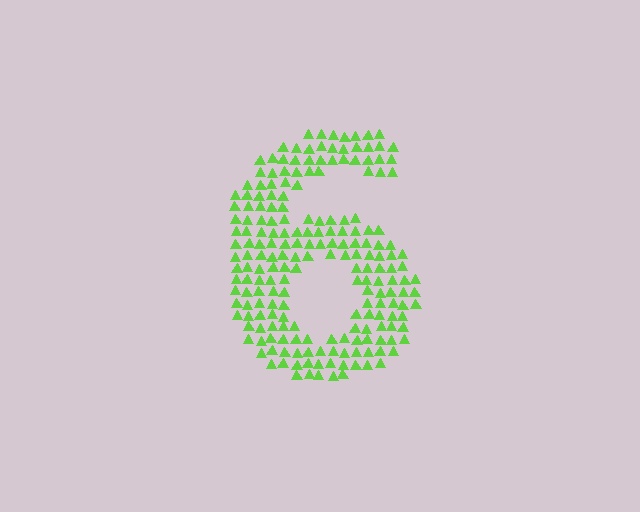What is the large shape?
The large shape is the digit 6.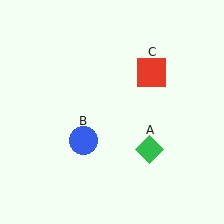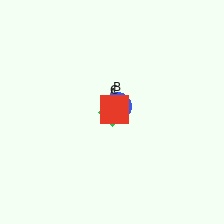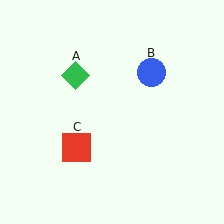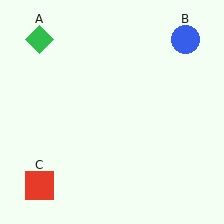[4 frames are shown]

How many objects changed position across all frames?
3 objects changed position: green diamond (object A), blue circle (object B), red square (object C).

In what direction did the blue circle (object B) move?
The blue circle (object B) moved up and to the right.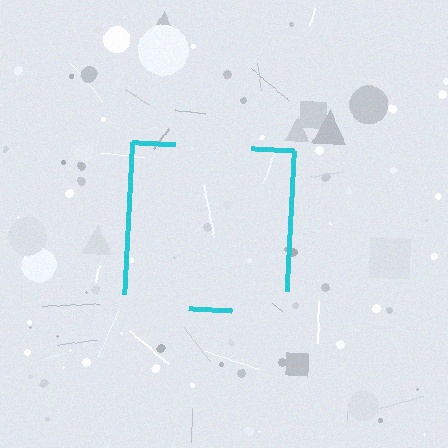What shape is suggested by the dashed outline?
The dashed outline suggests a square.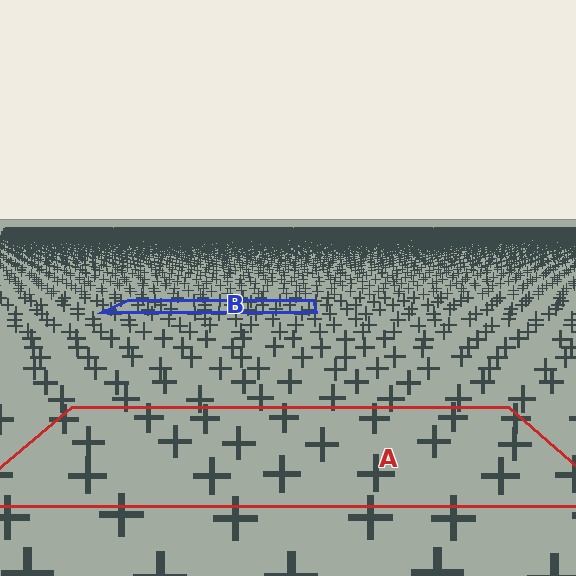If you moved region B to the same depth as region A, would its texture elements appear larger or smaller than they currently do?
They would appear larger. At a closer depth, the same texture elements are projected at a bigger on-screen size.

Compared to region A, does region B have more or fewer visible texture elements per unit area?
Region B has more texture elements per unit area — they are packed more densely because it is farther away.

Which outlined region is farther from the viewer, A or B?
Region B is farther from the viewer — the texture elements inside it appear smaller and more densely packed.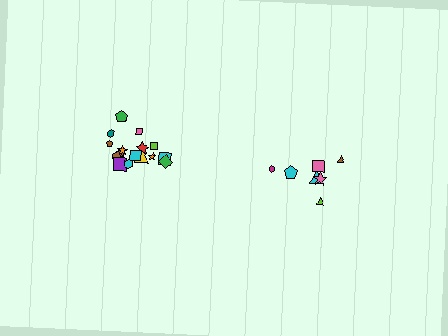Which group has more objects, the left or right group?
The left group.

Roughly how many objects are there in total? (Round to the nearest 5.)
Roughly 25 objects in total.